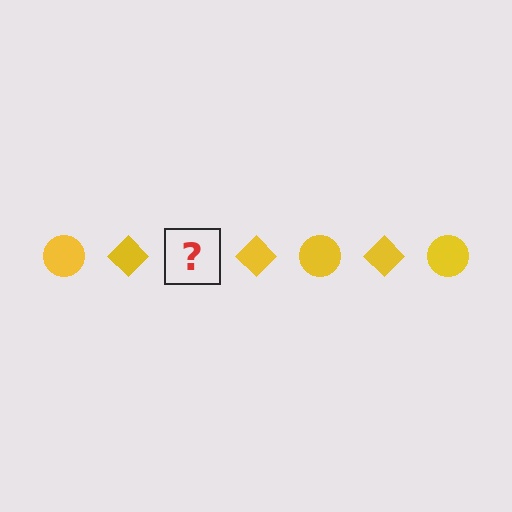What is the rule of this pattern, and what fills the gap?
The rule is that the pattern cycles through circle, diamond shapes in yellow. The gap should be filled with a yellow circle.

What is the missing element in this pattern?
The missing element is a yellow circle.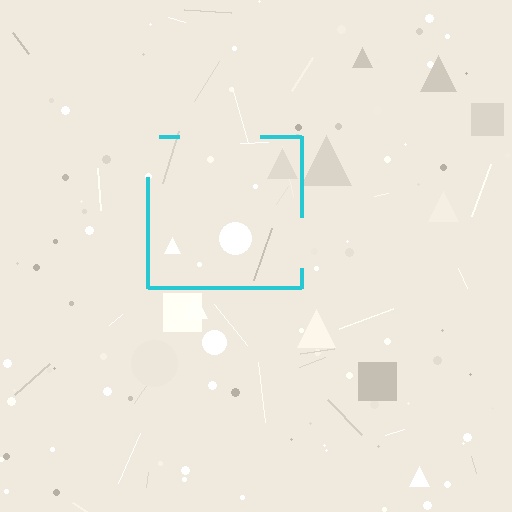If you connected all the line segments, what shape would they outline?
They would outline a square.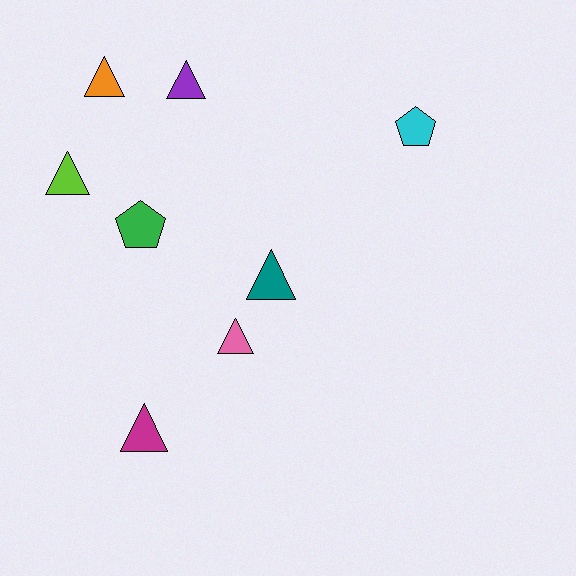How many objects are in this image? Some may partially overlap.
There are 8 objects.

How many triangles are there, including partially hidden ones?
There are 6 triangles.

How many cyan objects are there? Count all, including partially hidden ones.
There is 1 cyan object.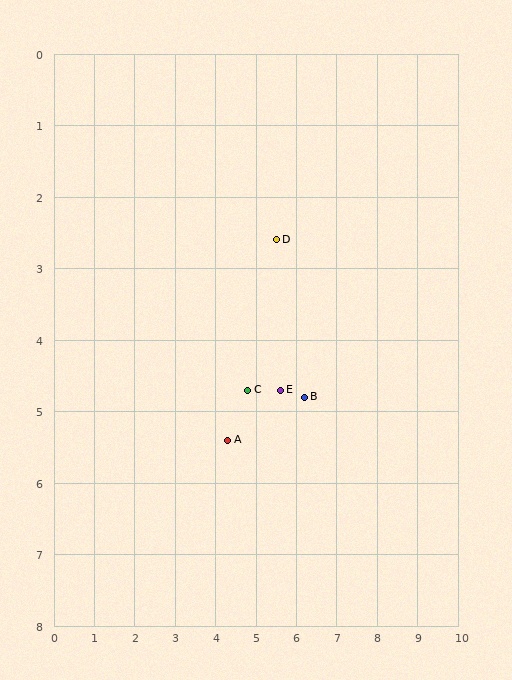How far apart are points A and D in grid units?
Points A and D are about 3.0 grid units apart.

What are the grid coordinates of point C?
Point C is at approximately (4.8, 4.7).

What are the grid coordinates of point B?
Point B is at approximately (6.2, 4.8).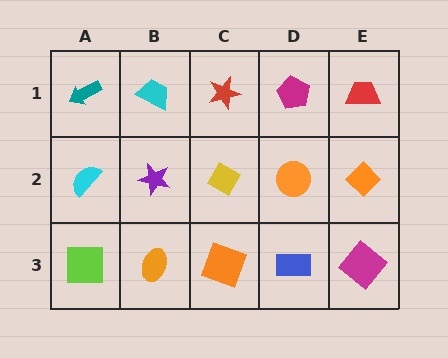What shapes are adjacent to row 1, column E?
An orange diamond (row 2, column E), a magenta pentagon (row 1, column D).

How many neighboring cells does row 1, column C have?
3.